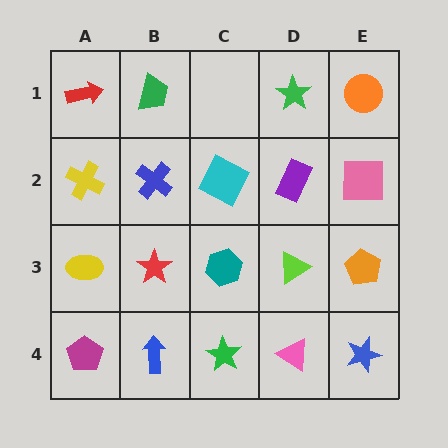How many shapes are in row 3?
5 shapes.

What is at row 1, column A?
A red arrow.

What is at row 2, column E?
A pink square.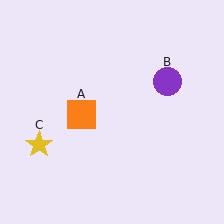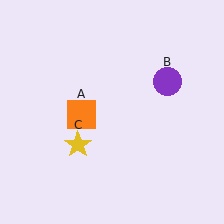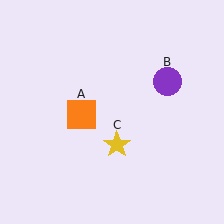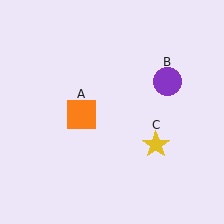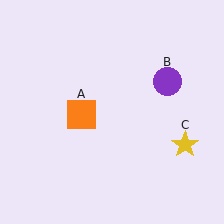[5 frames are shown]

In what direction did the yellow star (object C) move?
The yellow star (object C) moved right.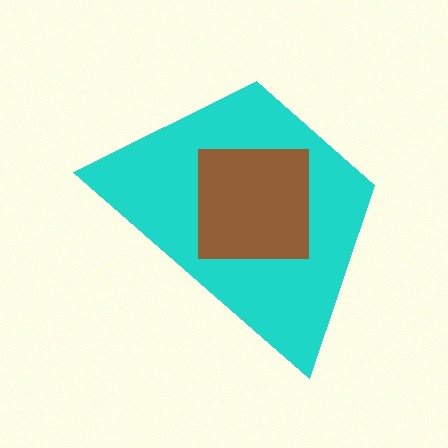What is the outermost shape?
The cyan trapezoid.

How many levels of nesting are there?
2.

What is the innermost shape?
The brown square.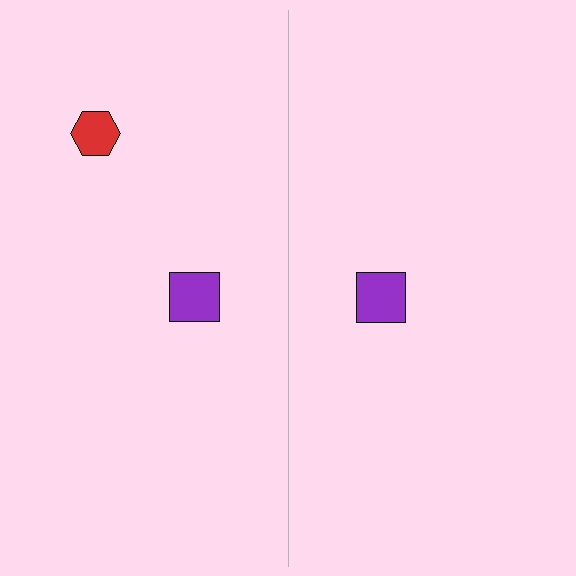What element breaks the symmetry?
A red hexagon is missing from the right side.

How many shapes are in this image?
There are 3 shapes in this image.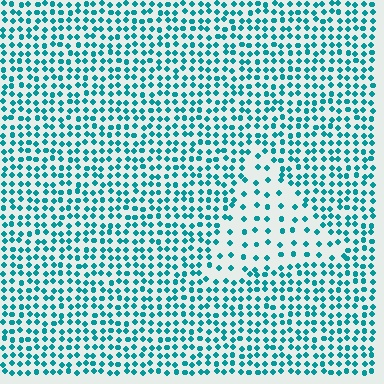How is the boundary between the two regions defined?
The boundary is defined by a change in element density (approximately 2.3x ratio). All elements are the same color, size, and shape.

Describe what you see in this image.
The image contains small teal elements arranged at two different densities. A triangle-shaped region is visible where the elements are less densely packed than the surrounding area.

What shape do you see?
I see a triangle.